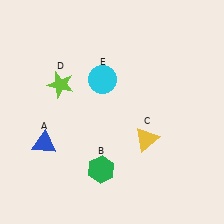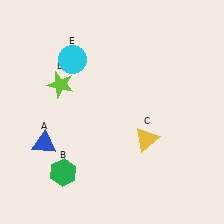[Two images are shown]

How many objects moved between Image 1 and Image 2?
2 objects moved between the two images.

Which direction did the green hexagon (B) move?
The green hexagon (B) moved left.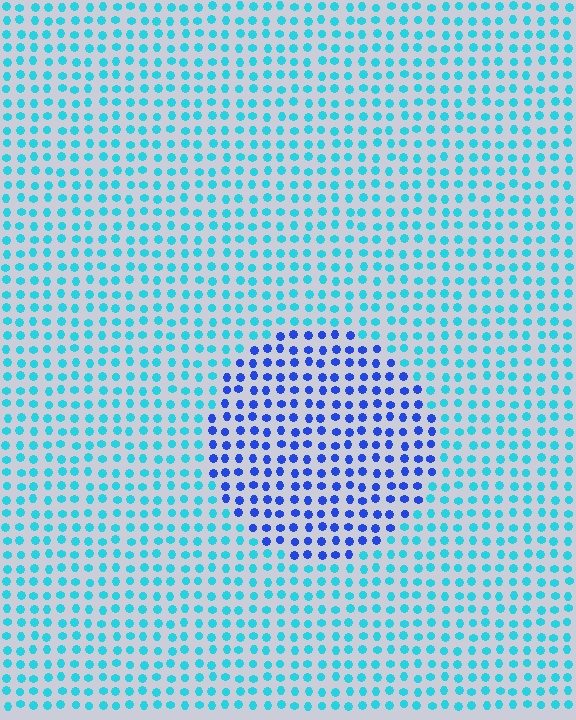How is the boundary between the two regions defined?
The boundary is defined purely by a slight shift in hue (about 45 degrees). Spacing, size, and orientation are identical on both sides.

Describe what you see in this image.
The image is filled with small cyan elements in a uniform arrangement. A circle-shaped region is visible where the elements are tinted to a slightly different hue, forming a subtle color boundary.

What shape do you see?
I see a circle.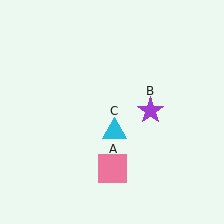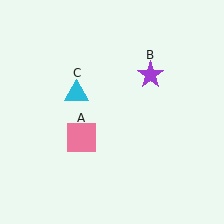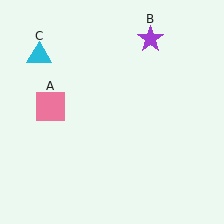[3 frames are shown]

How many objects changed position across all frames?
3 objects changed position: pink square (object A), purple star (object B), cyan triangle (object C).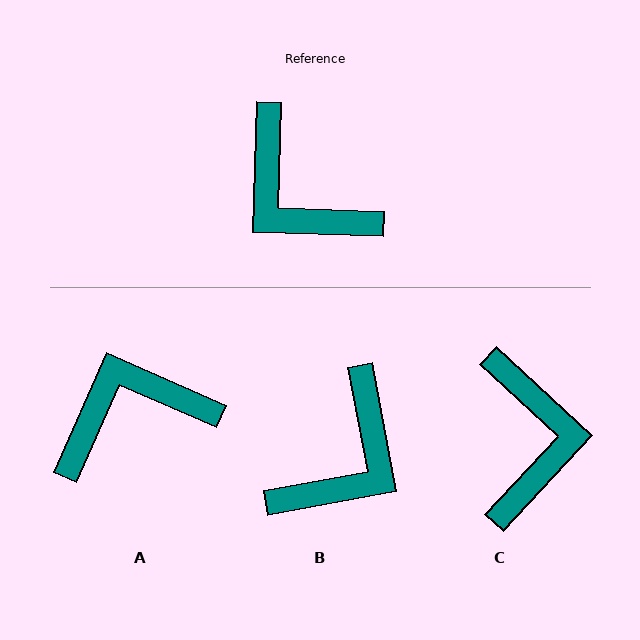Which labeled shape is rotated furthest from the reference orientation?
C, about 139 degrees away.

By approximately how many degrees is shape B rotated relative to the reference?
Approximately 102 degrees counter-clockwise.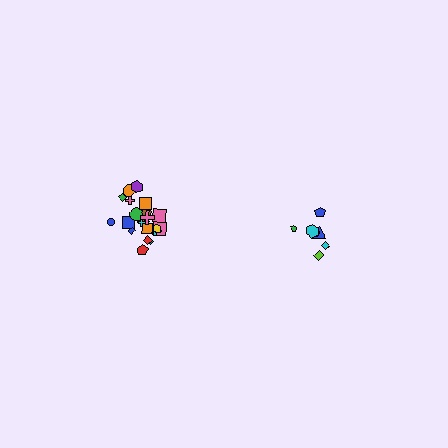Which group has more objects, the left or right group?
The left group.